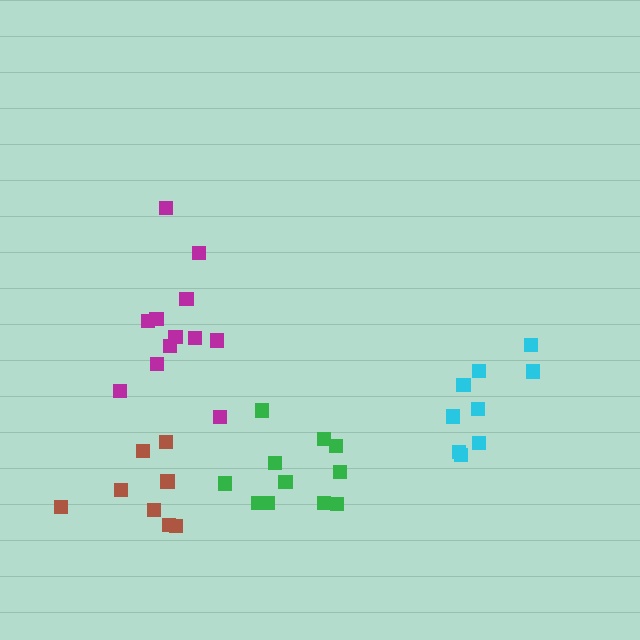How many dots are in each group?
Group 1: 8 dots, Group 2: 9 dots, Group 3: 12 dots, Group 4: 11 dots (40 total).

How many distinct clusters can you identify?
There are 4 distinct clusters.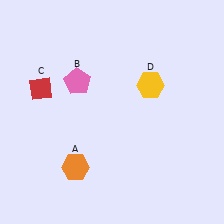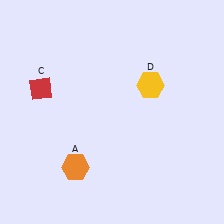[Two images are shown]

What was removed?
The pink pentagon (B) was removed in Image 2.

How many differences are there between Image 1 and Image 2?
There is 1 difference between the two images.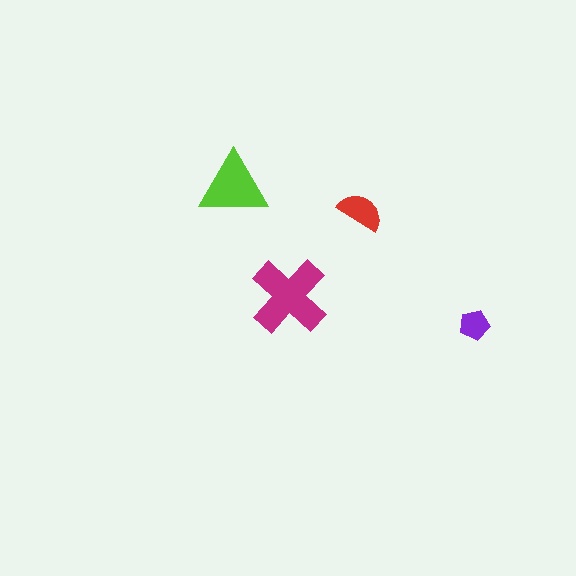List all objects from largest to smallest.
The magenta cross, the lime triangle, the red semicircle, the purple pentagon.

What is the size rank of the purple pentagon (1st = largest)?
4th.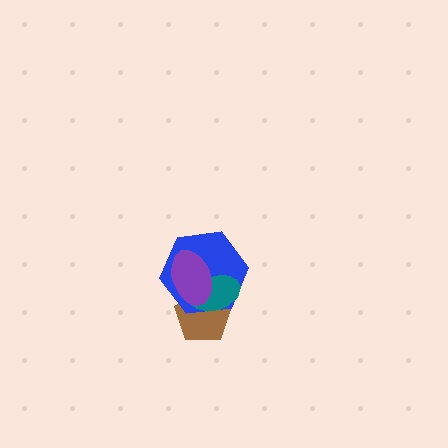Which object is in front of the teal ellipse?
The purple ellipse is in front of the teal ellipse.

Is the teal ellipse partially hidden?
Yes, it is partially covered by another shape.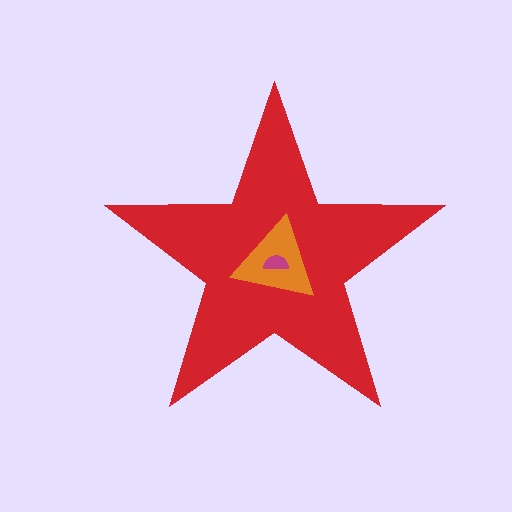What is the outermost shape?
The red star.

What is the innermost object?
The magenta semicircle.